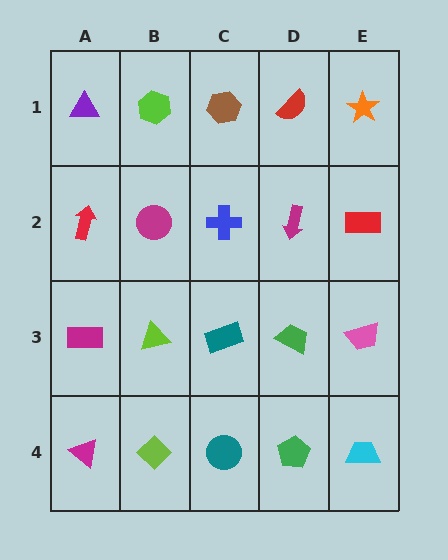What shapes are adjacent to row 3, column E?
A red rectangle (row 2, column E), a cyan trapezoid (row 4, column E), a green trapezoid (row 3, column D).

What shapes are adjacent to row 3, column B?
A magenta circle (row 2, column B), a lime diamond (row 4, column B), a magenta rectangle (row 3, column A), a teal rectangle (row 3, column C).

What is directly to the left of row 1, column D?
A brown hexagon.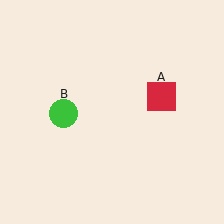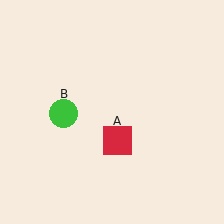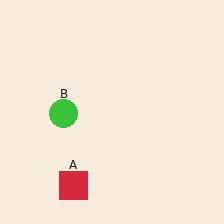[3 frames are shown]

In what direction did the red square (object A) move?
The red square (object A) moved down and to the left.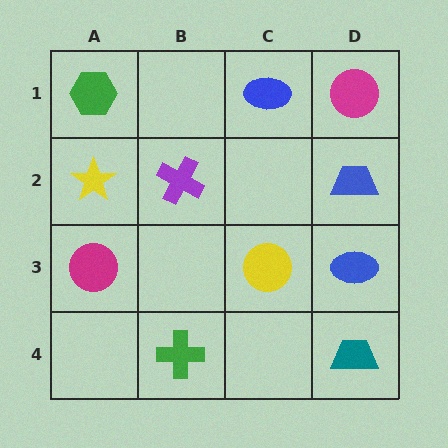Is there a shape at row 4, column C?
No, that cell is empty.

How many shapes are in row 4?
2 shapes.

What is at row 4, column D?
A teal trapezoid.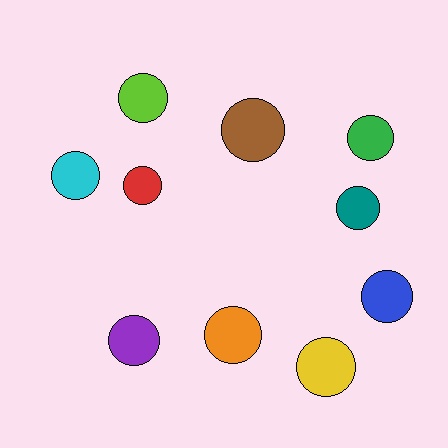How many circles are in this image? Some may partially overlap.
There are 10 circles.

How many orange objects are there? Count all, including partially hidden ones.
There is 1 orange object.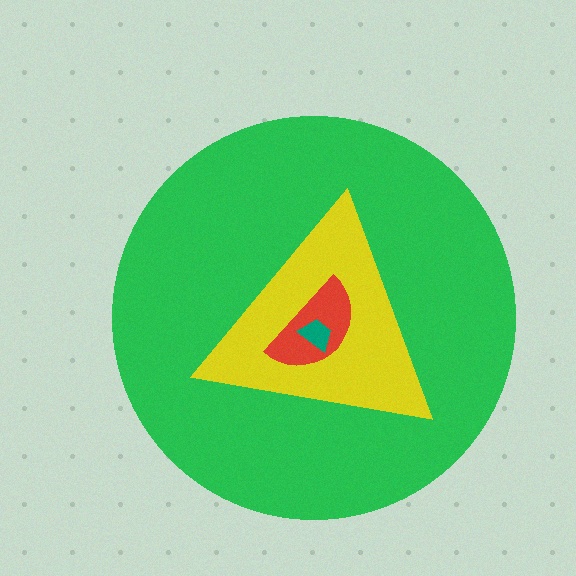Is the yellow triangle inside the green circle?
Yes.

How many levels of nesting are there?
4.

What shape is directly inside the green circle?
The yellow triangle.